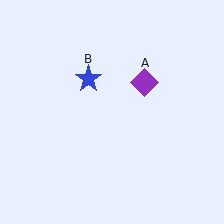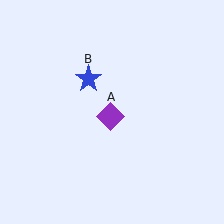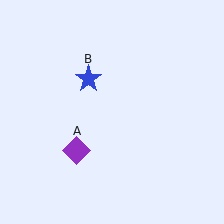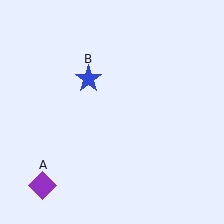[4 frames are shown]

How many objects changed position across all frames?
1 object changed position: purple diamond (object A).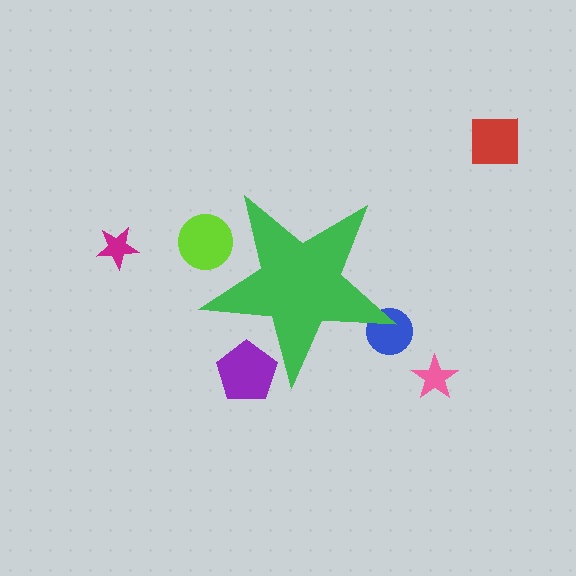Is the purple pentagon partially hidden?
Yes, the purple pentagon is partially hidden behind the green star.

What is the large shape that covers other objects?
A green star.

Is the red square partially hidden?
No, the red square is fully visible.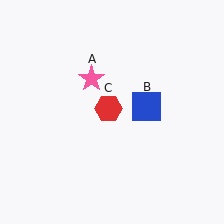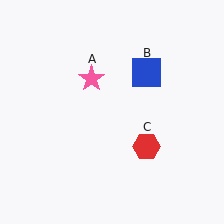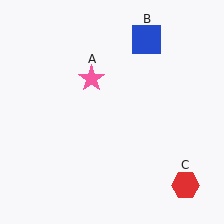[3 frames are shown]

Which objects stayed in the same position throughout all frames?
Pink star (object A) remained stationary.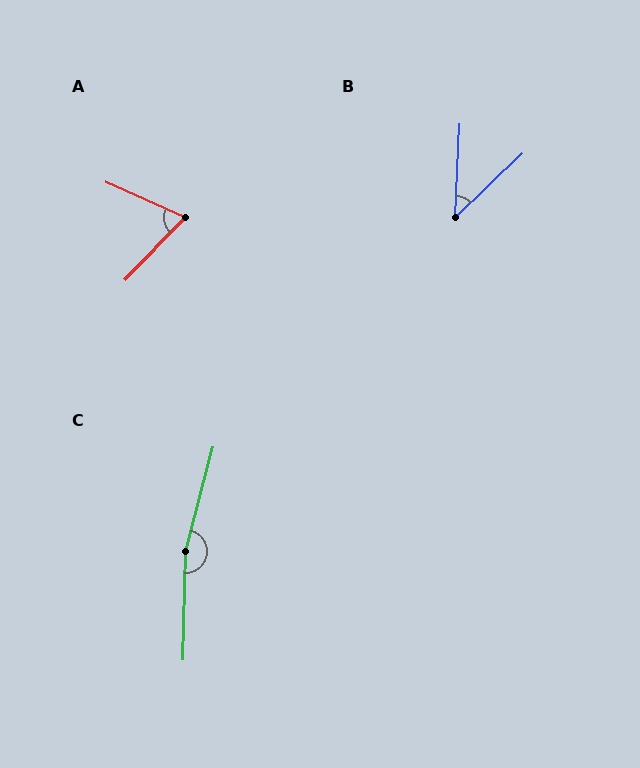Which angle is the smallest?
B, at approximately 44 degrees.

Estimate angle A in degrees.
Approximately 70 degrees.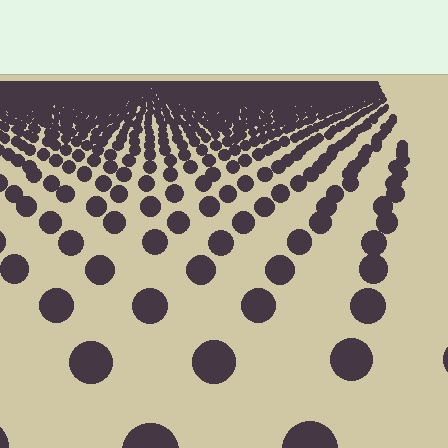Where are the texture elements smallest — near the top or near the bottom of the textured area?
Near the top.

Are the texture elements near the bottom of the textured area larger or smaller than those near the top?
Larger. Near the bottom, elements are closer to the viewer and appear at a bigger on-screen size.